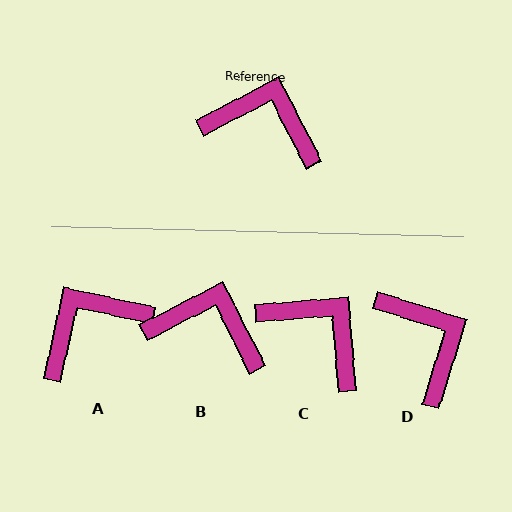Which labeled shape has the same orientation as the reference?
B.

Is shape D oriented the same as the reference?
No, it is off by about 45 degrees.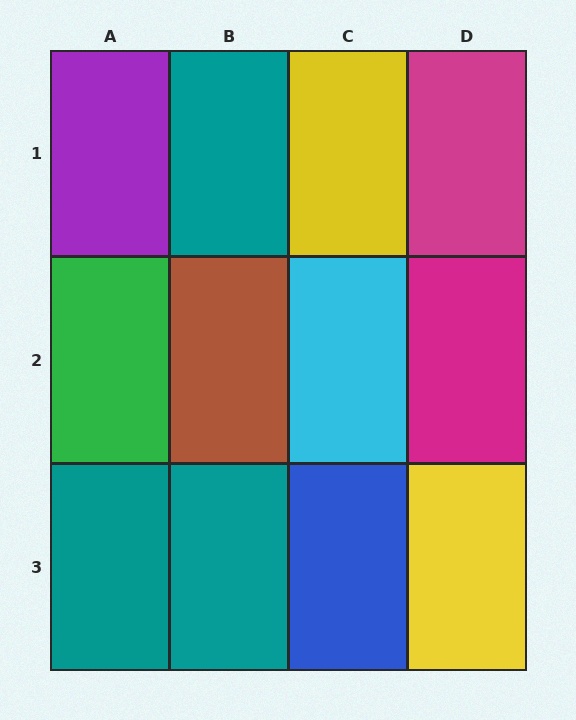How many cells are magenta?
2 cells are magenta.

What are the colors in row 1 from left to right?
Purple, teal, yellow, magenta.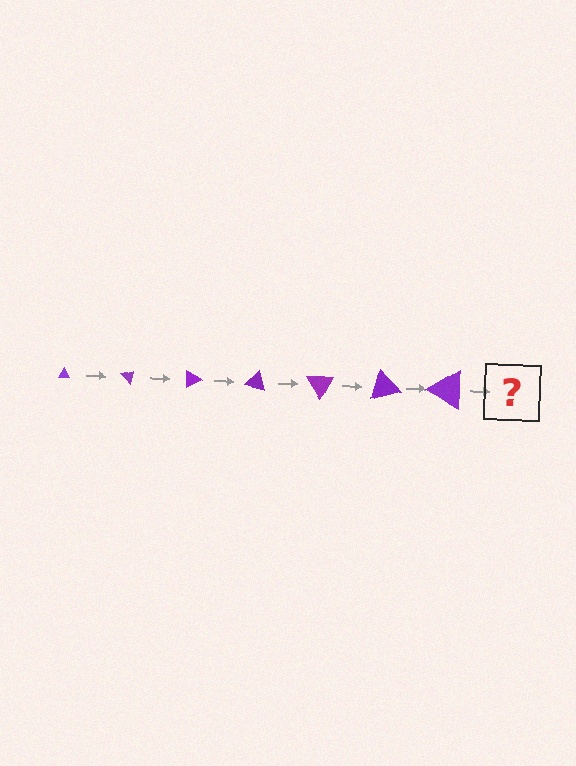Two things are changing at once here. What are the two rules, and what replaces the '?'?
The two rules are that the triangle grows larger each step and it rotates 45 degrees each step. The '?' should be a triangle, larger than the previous one and rotated 315 degrees from the start.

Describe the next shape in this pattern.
It should be a triangle, larger than the previous one and rotated 315 degrees from the start.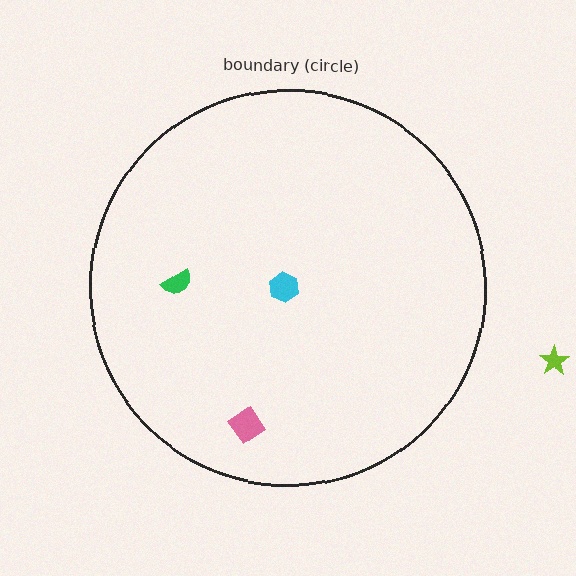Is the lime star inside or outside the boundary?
Outside.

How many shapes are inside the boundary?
3 inside, 1 outside.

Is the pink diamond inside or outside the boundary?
Inside.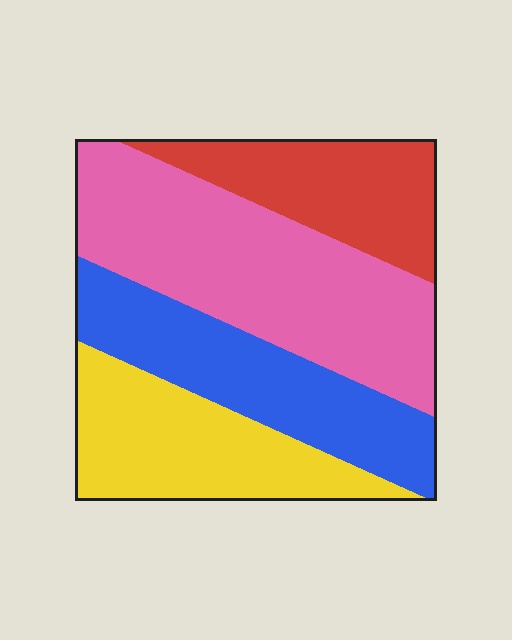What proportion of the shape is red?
Red takes up less than a quarter of the shape.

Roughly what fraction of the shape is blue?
Blue takes up about one quarter (1/4) of the shape.